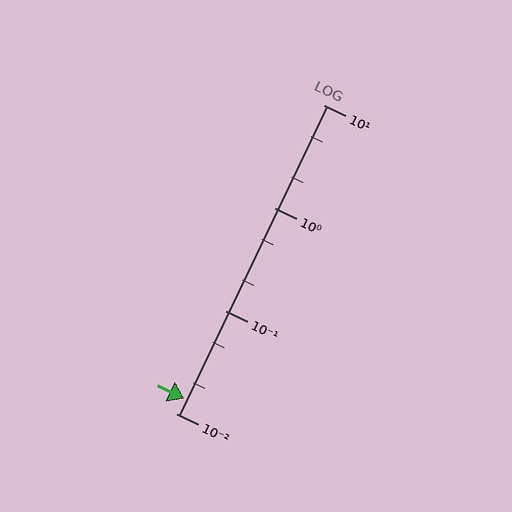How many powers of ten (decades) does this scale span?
The scale spans 3 decades, from 0.01 to 10.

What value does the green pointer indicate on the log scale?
The pointer indicates approximately 0.014.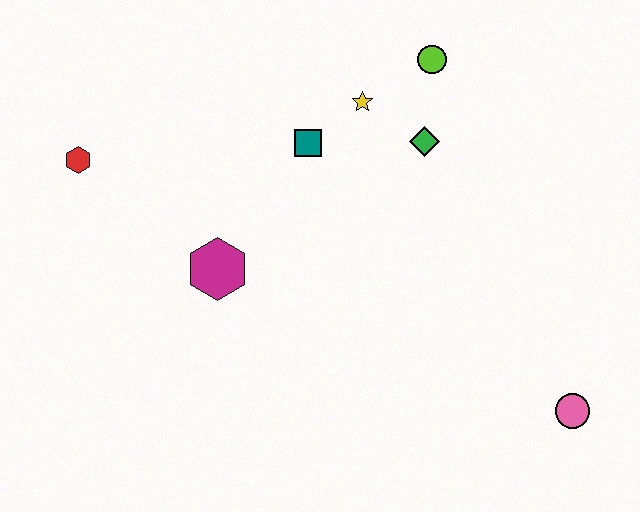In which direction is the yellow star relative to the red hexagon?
The yellow star is to the right of the red hexagon.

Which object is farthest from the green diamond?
The red hexagon is farthest from the green diamond.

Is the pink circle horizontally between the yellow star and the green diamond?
No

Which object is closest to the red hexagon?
The magenta hexagon is closest to the red hexagon.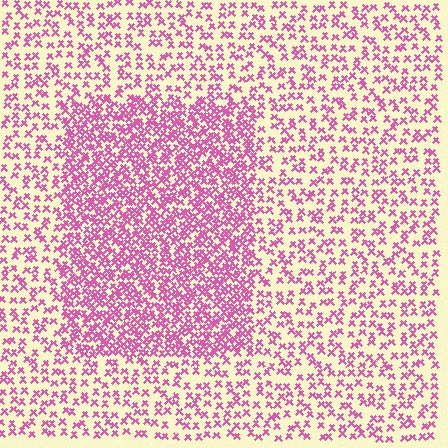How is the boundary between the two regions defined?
The boundary is defined by a change in element density (approximately 2.2x ratio). All elements are the same color, size, and shape.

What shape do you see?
I see a rectangle.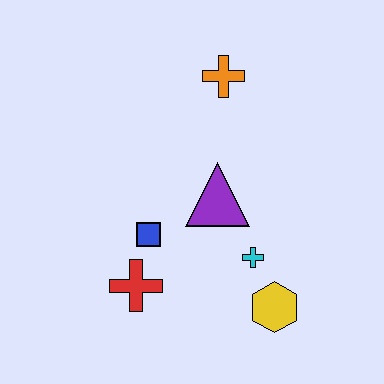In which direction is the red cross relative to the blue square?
The red cross is below the blue square.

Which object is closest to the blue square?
The red cross is closest to the blue square.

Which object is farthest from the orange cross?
The yellow hexagon is farthest from the orange cross.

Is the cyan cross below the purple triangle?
Yes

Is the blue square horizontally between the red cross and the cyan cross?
Yes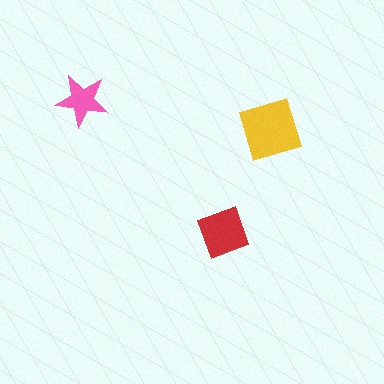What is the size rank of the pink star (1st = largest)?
3rd.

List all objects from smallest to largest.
The pink star, the red square, the yellow diamond.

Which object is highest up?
The pink star is topmost.